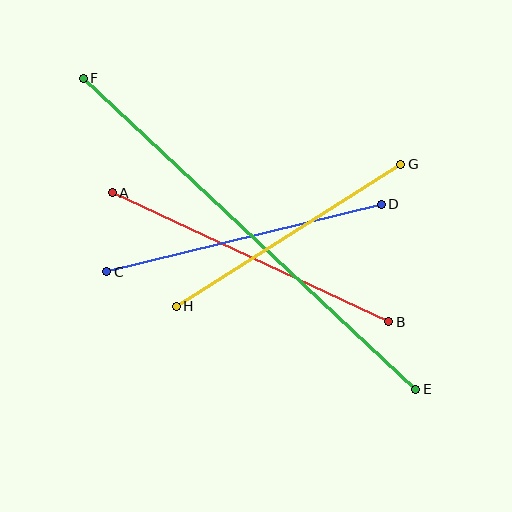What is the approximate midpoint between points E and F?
The midpoint is at approximately (249, 234) pixels.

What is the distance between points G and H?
The distance is approximately 266 pixels.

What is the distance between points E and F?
The distance is approximately 455 pixels.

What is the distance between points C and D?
The distance is approximately 283 pixels.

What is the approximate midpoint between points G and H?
The midpoint is at approximately (289, 235) pixels.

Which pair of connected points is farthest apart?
Points E and F are farthest apart.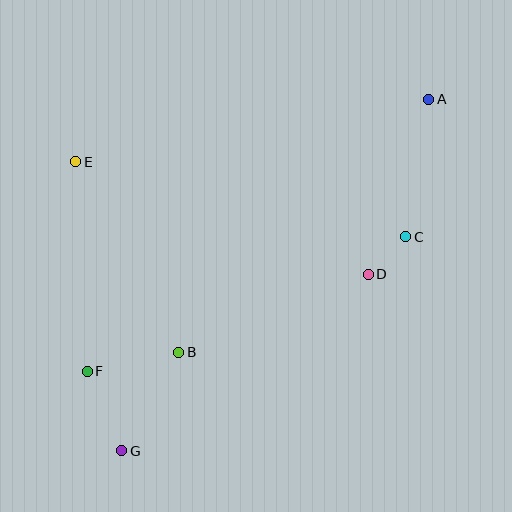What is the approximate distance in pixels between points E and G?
The distance between E and G is approximately 292 pixels.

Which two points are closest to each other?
Points C and D are closest to each other.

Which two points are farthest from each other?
Points A and G are farthest from each other.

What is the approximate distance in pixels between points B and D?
The distance between B and D is approximately 205 pixels.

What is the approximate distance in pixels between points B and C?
The distance between B and C is approximately 255 pixels.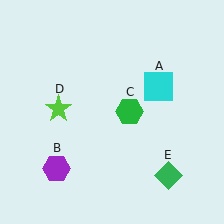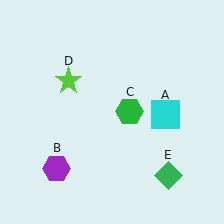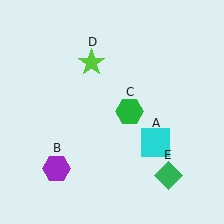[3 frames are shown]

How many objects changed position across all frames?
2 objects changed position: cyan square (object A), lime star (object D).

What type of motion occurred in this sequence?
The cyan square (object A), lime star (object D) rotated clockwise around the center of the scene.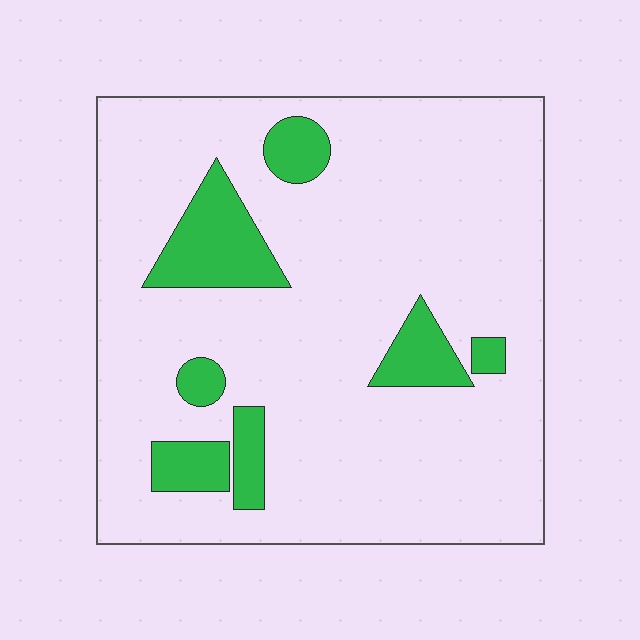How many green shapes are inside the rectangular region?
7.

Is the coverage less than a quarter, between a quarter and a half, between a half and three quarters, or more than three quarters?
Less than a quarter.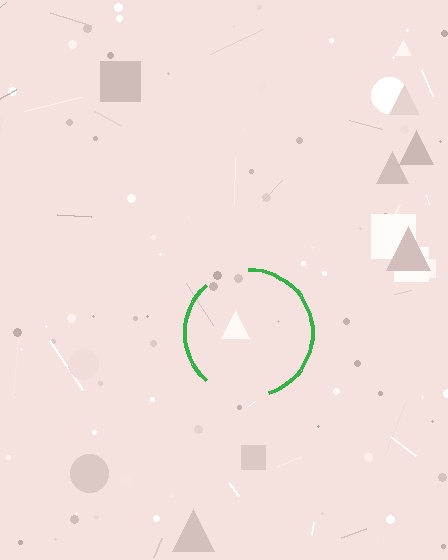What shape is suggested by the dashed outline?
The dashed outline suggests a circle.